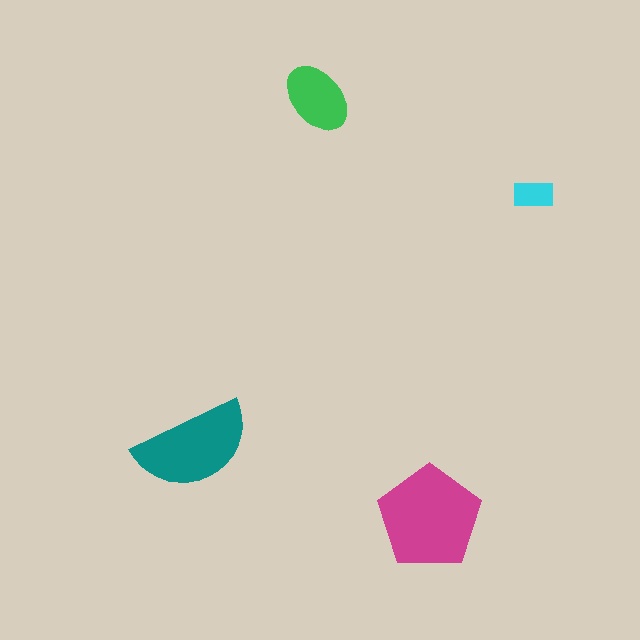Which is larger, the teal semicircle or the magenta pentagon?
The magenta pentagon.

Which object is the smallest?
The cyan rectangle.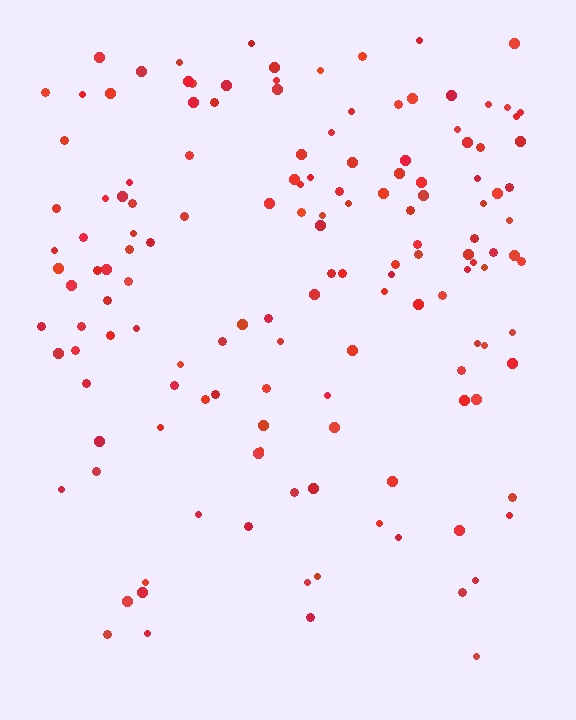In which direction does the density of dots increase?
From bottom to top, with the top side densest.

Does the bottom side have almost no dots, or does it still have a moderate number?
Still a moderate number, just noticeably fewer than the top.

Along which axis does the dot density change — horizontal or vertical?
Vertical.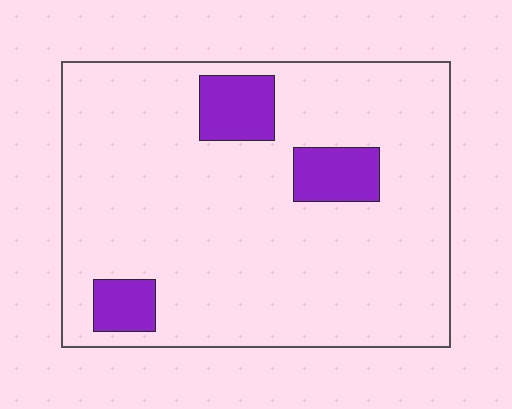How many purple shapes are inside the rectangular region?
3.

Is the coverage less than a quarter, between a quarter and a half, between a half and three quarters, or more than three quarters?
Less than a quarter.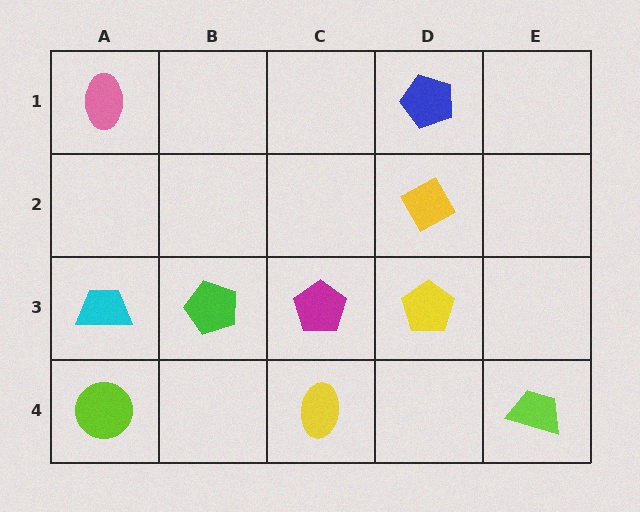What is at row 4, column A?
A lime circle.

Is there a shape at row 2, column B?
No, that cell is empty.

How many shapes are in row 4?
3 shapes.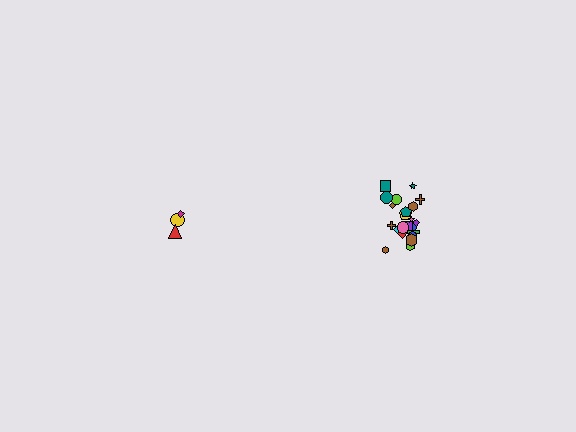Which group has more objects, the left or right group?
The right group.